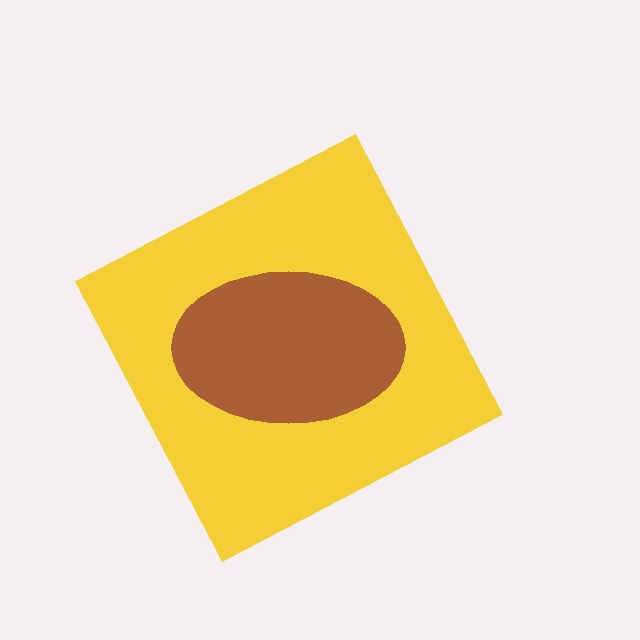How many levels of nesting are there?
2.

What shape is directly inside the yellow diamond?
The brown ellipse.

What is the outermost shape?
The yellow diamond.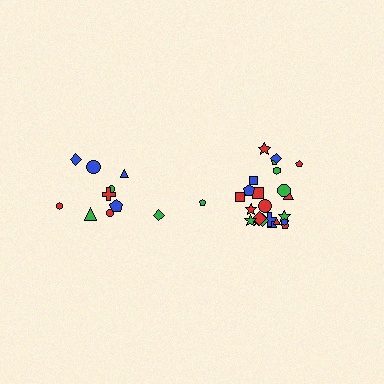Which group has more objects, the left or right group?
The right group.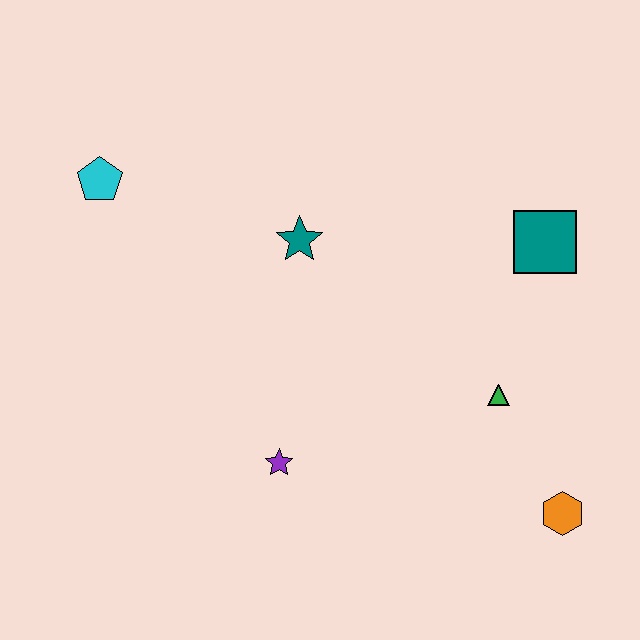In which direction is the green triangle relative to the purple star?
The green triangle is to the right of the purple star.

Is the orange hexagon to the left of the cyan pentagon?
No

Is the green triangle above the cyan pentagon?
No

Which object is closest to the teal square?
The green triangle is closest to the teal square.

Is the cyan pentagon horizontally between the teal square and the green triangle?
No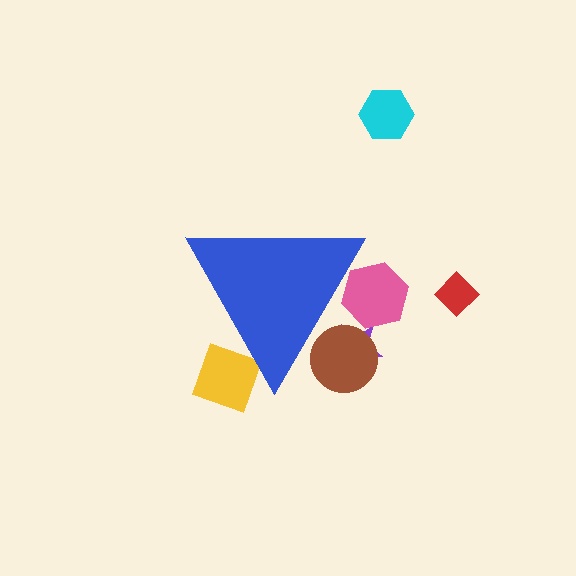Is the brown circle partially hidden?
Yes, the brown circle is partially hidden behind the blue triangle.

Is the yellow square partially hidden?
Yes, the yellow square is partially hidden behind the blue triangle.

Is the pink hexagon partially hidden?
Yes, the pink hexagon is partially hidden behind the blue triangle.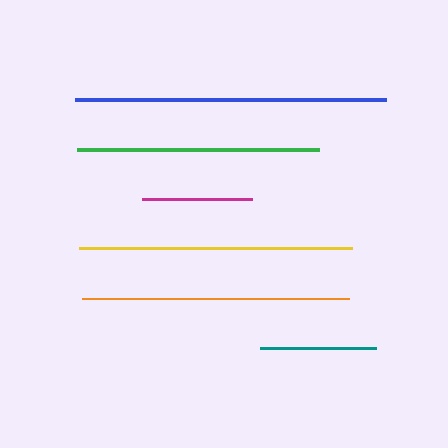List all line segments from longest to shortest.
From longest to shortest: blue, yellow, orange, green, teal, magenta.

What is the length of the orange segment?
The orange segment is approximately 267 pixels long.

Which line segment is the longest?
The blue line is the longest at approximately 311 pixels.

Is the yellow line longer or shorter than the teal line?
The yellow line is longer than the teal line.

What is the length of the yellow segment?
The yellow segment is approximately 273 pixels long.